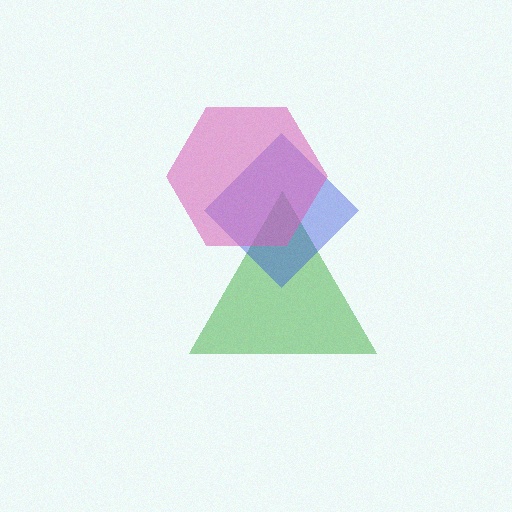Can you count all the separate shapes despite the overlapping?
Yes, there are 3 separate shapes.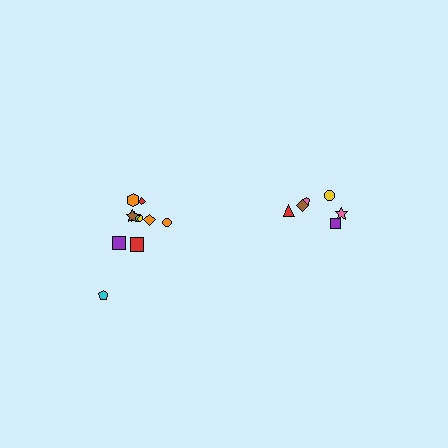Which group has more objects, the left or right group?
The left group.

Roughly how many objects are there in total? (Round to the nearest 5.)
Roughly 15 objects in total.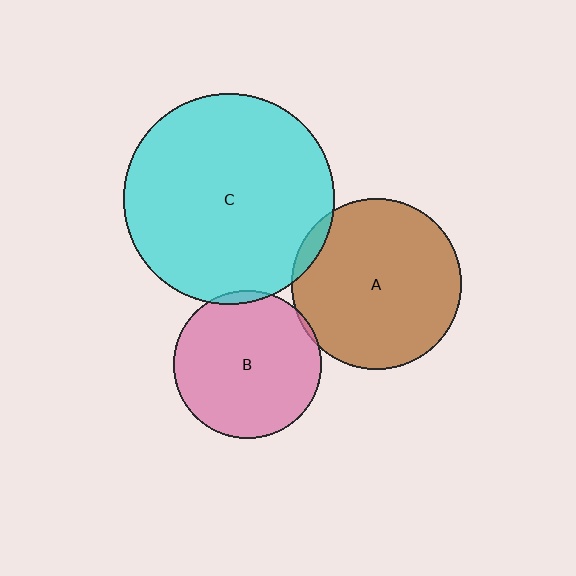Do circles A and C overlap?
Yes.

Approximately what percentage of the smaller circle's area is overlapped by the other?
Approximately 5%.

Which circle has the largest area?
Circle C (cyan).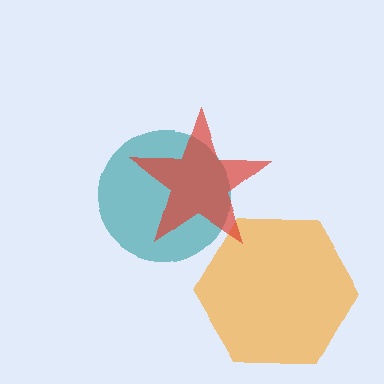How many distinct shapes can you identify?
There are 3 distinct shapes: an orange hexagon, a teal circle, a red star.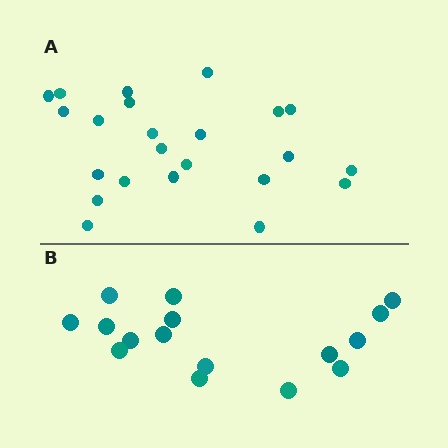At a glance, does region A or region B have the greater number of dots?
Region A (the top region) has more dots.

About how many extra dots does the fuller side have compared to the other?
Region A has roughly 8 or so more dots than region B.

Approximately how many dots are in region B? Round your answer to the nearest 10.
About 20 dots. (The exact count is 16, which rounds to 20.)